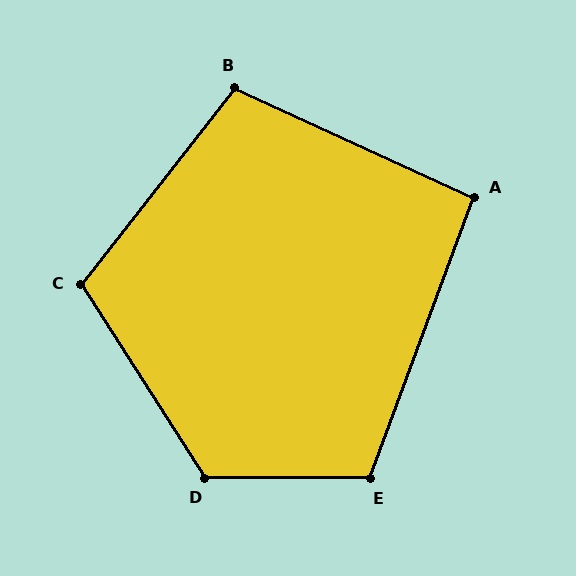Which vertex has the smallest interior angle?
A, at approximately 94 degrees.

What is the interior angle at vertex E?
Approximately 110 degrees (obtuse).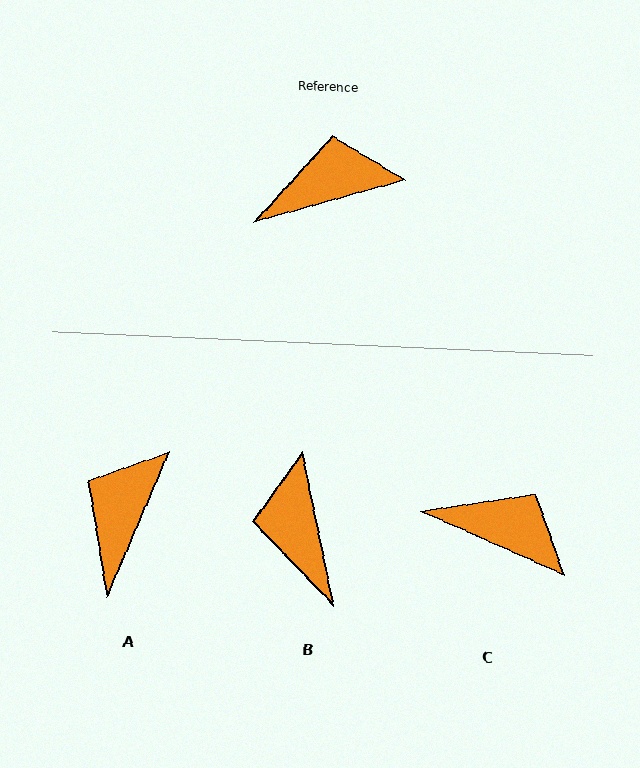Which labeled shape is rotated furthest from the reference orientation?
B, about 86 degrees away.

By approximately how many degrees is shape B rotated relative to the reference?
Approximately 86 degrees counter-clockwise.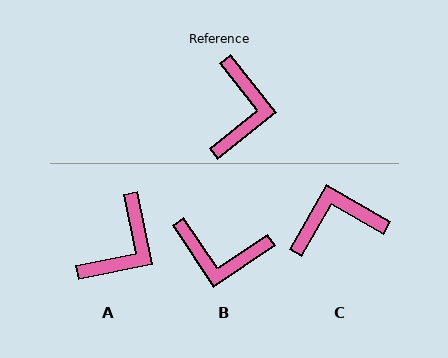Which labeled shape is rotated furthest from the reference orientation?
C, about 112 degrees away.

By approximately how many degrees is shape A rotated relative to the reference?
Approximately 27 degrees clockwise.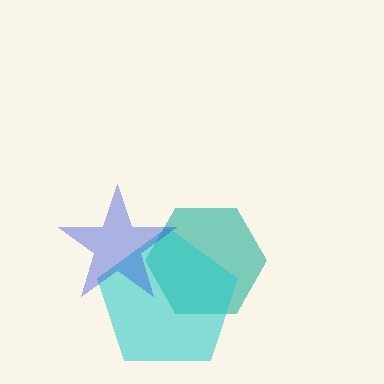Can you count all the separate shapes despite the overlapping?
Yes, there are 3 separate shapes.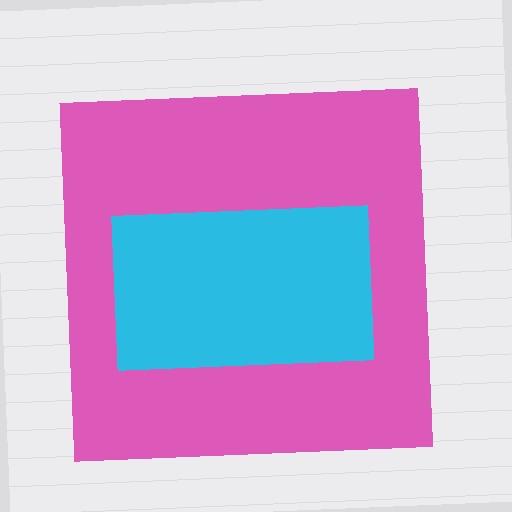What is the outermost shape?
The pink square.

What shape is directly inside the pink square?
The cyan rectangle.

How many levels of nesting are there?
2.